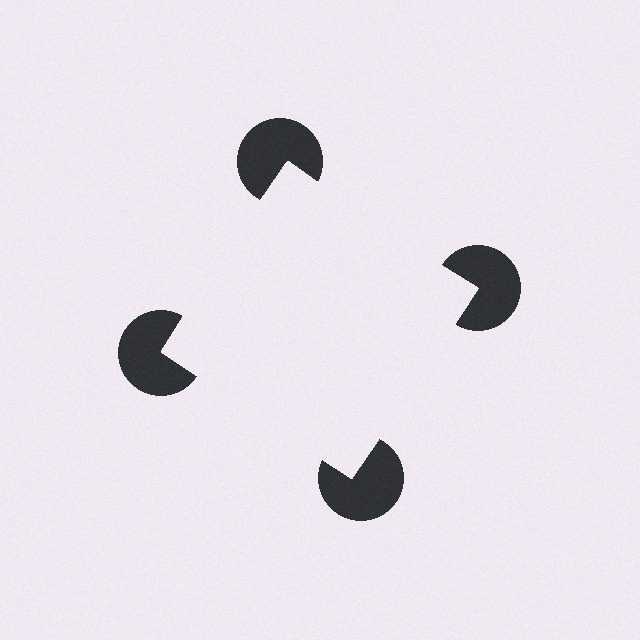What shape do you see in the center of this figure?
An illusory square — its edges are inferred from the aligned wedge cuts in the pac-man discs, not physically drawn.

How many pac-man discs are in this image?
There are 4 — one at each vertex of the illusory square.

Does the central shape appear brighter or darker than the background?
It typically appears slightly brighter than the background, even though no actual brightness change is drawn.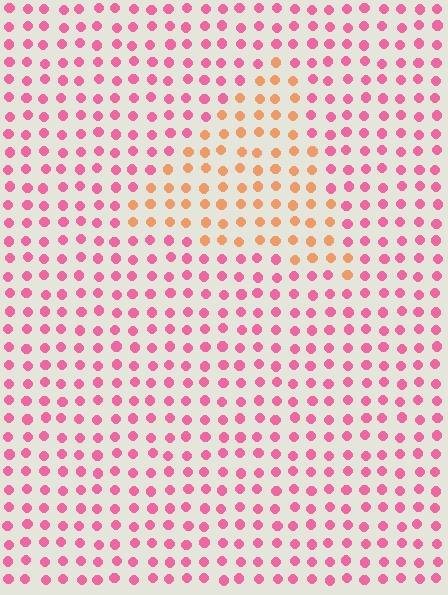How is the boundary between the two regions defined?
The boundary is defined purely by a slight shift in hue (about 49 degrees). Spacing, size, and orientation are identical on both sides.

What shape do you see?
I see a triangle.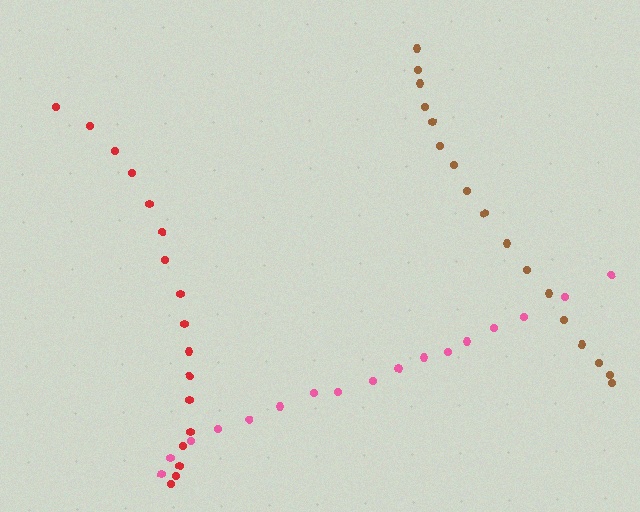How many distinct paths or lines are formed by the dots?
There are 3 distinct paths.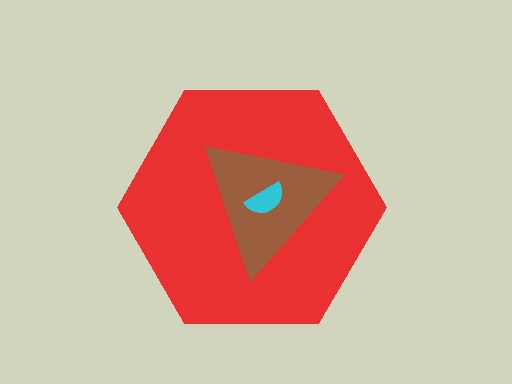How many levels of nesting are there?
3.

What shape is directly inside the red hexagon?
The brown triangle.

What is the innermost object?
The cyan semicircle.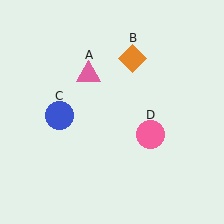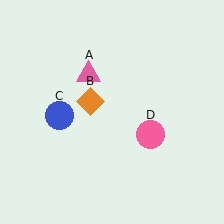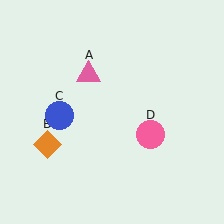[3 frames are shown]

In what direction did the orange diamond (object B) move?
The orange diamond (object B) moved down and to the left.